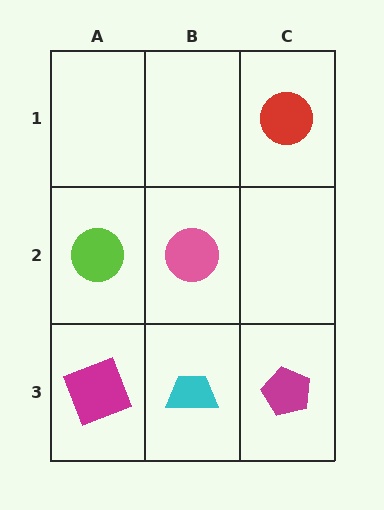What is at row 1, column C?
A red circle.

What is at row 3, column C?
A magenta pentagon.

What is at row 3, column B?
A cyan trapezoid.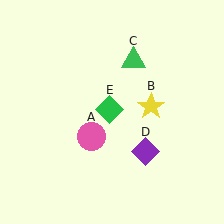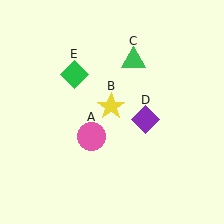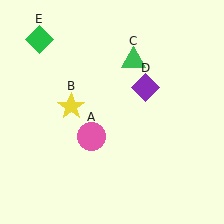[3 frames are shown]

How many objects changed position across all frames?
3 objects changed position: yellow star (object B), purple diamond (object D), green diamond (object E).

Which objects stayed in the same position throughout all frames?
Pink circle (object A) and green triangle (object C) remained stationary.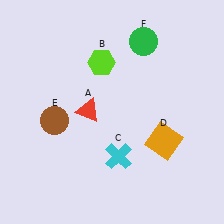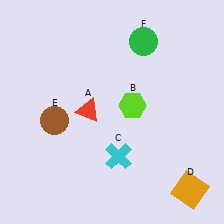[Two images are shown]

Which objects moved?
The objects that moved are: the lime hexagon (B), the orange square (D).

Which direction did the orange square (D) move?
The orange square (D) moved down.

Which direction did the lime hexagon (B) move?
The lime hexagon (B) moved down.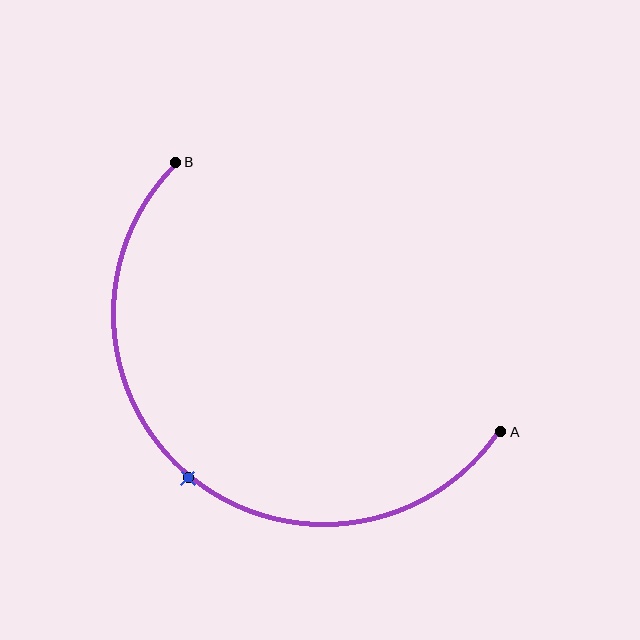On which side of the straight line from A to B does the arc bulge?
The arc bulges below and to the left of the straight line connecting A and B.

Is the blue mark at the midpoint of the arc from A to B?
Yes. The blue mark lies on the arc at equal arc-length from both A and B — it is the arc midpoint.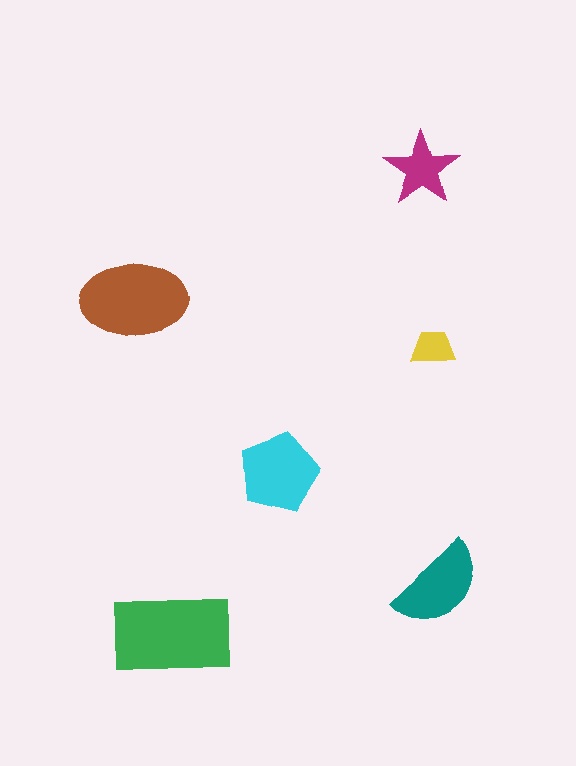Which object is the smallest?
The yellow trapezoid.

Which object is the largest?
The green rectangle.